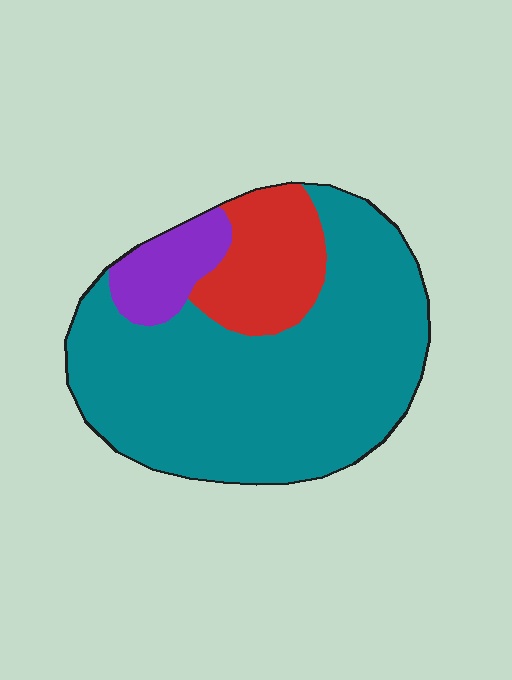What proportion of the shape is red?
Red takes up less than a quarter of the shape.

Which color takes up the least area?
Purple, at roughly 10%.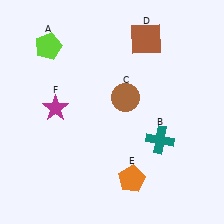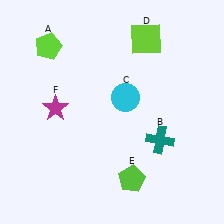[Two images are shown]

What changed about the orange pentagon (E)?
In Image 1, E is orange. In Image 2, it changed to lime.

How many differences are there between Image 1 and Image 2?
There are 3 differences between the two images.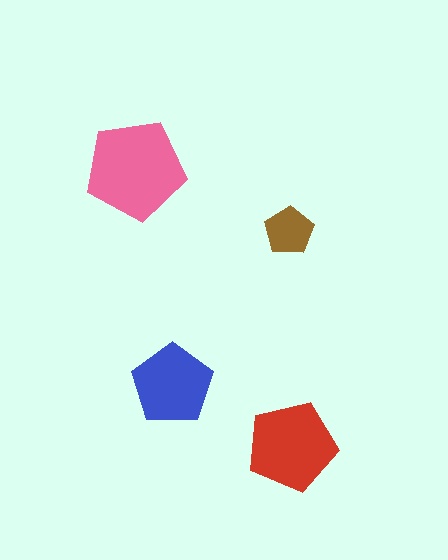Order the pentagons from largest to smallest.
the pink one, the red one, the blue one, the brown one.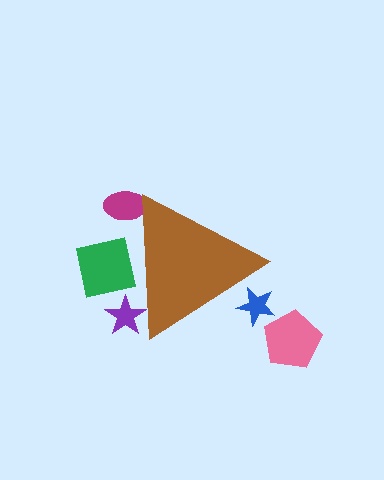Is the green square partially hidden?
Yes, the green square is partially hidden behind the brown triangle.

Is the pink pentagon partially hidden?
No, the pink pentagon is fully visible.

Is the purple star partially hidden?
Yes, the purple star is partially hidden behind the brown triangle.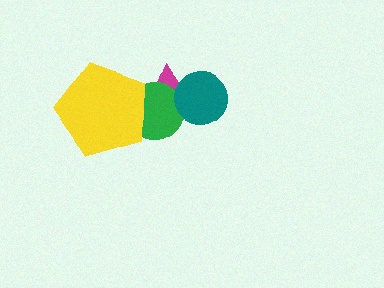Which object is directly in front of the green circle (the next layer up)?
The yellow pentagon is directly in front of the green circle.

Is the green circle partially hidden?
Yes, it is partially covered by another shape.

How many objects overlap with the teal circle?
2 objects overlap with the teal circle.